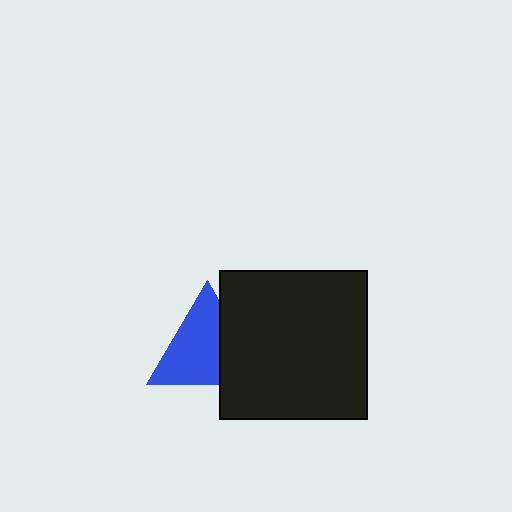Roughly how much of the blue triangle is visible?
Most of it is visible (roughly 68%).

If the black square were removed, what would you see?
You would see the complete blue triangle.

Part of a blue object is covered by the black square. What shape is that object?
It is a triangle.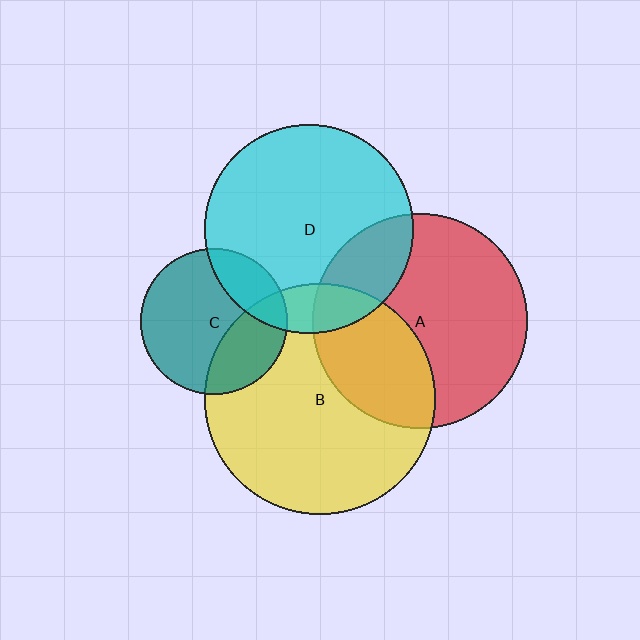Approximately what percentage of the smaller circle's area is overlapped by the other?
Approximately 35%.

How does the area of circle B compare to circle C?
Approximately 2.5 times.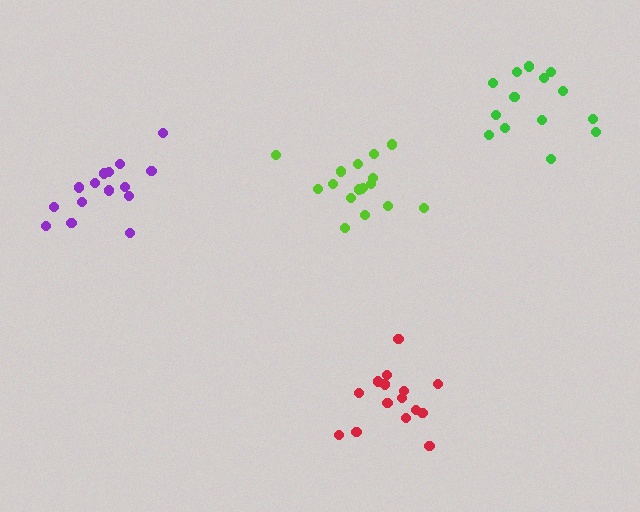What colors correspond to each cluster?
The clusters are colored: green, red, lime, purple.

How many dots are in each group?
Group 1: 14 dots, Group 2: 15 dots, Group 3: 17 dots, Group 4: 15 dots (61 total).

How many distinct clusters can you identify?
There are 4 distinct clusters.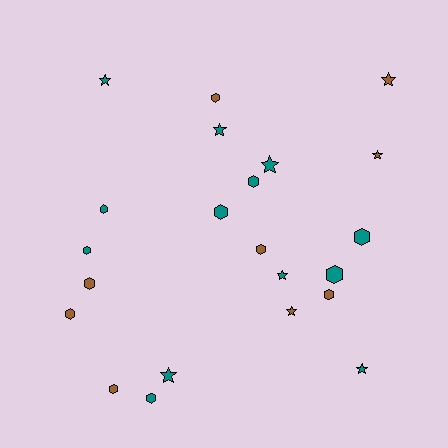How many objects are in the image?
There are 22 objects.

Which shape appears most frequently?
Hexagon, with 13 objects.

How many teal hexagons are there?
There are 7 teal hexagons.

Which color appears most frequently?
Teal, with 13 objects.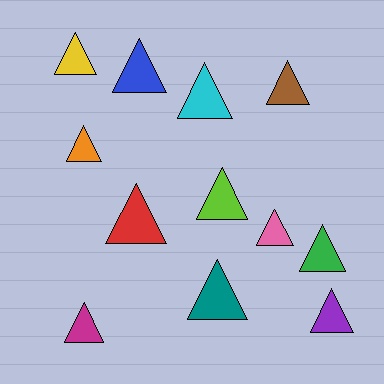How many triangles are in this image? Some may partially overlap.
There are 12 triangles.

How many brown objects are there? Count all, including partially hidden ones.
There is 1 brown object.